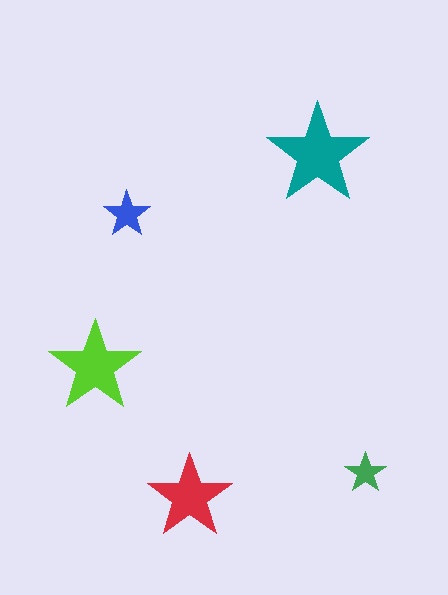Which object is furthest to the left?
The lime star is leftmost.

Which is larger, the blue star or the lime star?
The lime one.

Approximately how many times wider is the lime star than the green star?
About 2 times wider.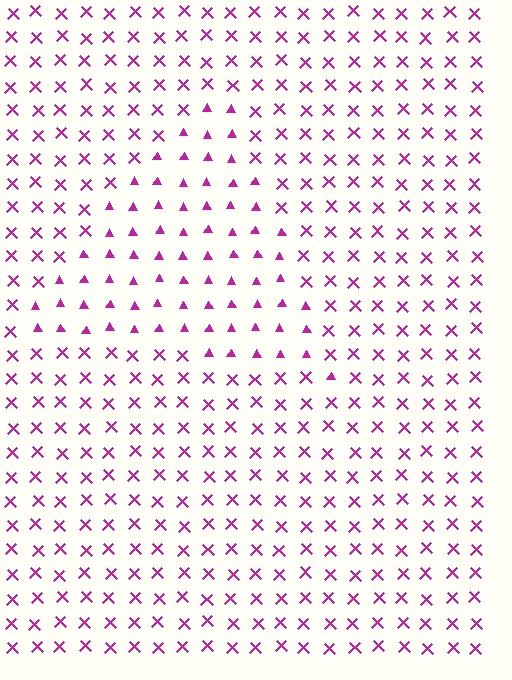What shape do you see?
I see a triangle.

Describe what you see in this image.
The image is filled with small magenta elements arranged in a uniform grid. A triangle-shaped region contains triangles, while the surrounding area contains X marks. The boundary is defined purely by the change in element shape.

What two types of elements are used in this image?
The image uses triangles inside the triangle region and X marks outside it.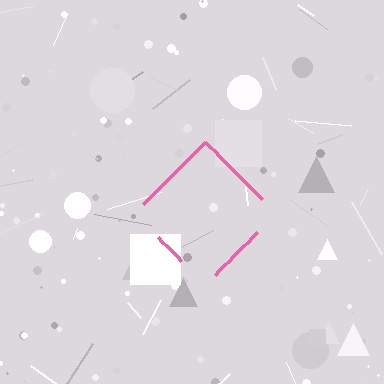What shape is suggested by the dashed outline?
The dashed outline suggests a diamond.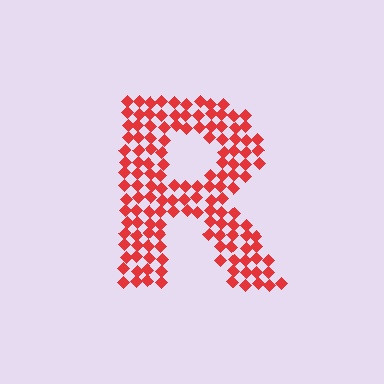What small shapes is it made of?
It is made of small diamonds.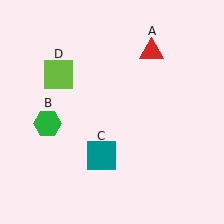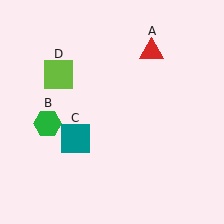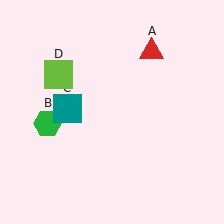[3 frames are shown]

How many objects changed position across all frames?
1 object changed position: teal square (object C).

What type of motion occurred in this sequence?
The teal square (object C) rotated clockwise around the center of the scene.